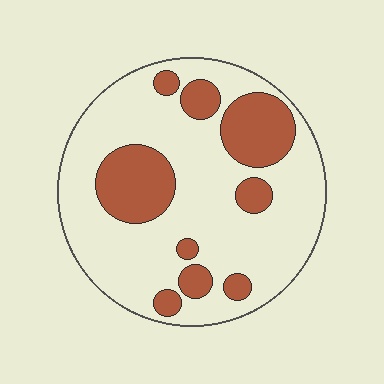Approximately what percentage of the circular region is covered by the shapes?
Approximately 25%.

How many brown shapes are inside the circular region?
9.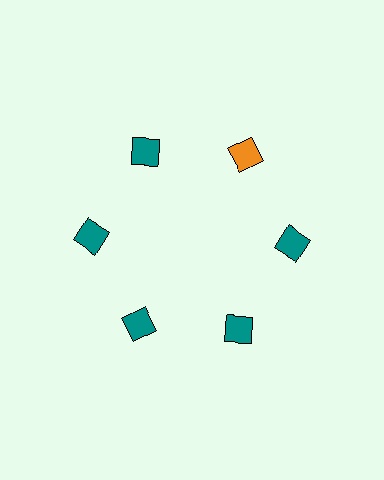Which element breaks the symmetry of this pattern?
The orange diamond at roughly the 1 o'clock position breaks the symmetry. All other shapes are teal diamonds.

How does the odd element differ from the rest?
It has a different color: orange instead of teal.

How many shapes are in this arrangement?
There are 6 shapes arranged in a ring pattern.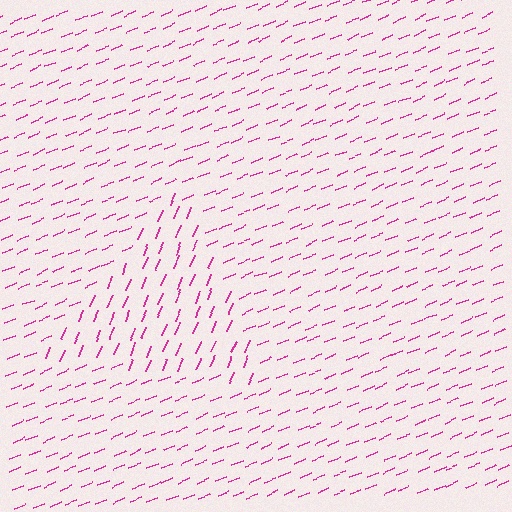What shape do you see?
I see a triangle.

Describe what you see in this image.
The image is filled with small magenta line segments. A triangle region in the image has lines oriented differently from the surrounding lines, creating a visible texture boundary.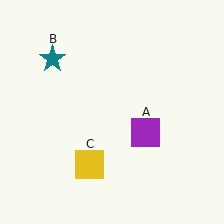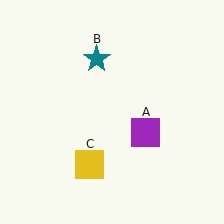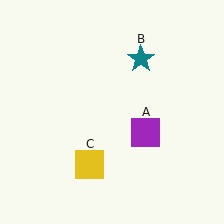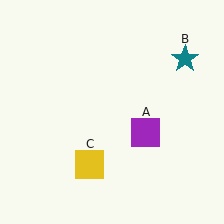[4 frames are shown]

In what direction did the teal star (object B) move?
The teal star (object B) moved right.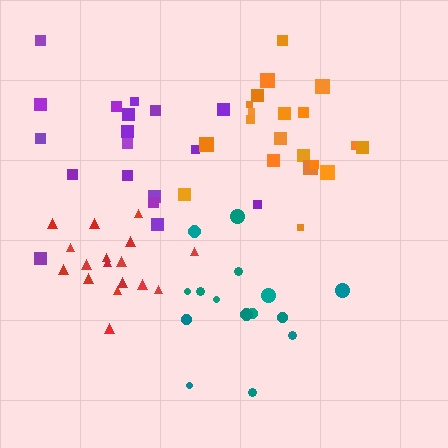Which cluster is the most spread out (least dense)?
Teal.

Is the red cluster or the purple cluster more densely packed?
Red.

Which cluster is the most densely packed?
Red.